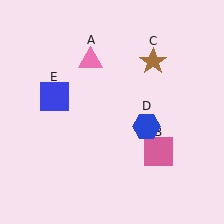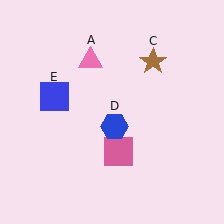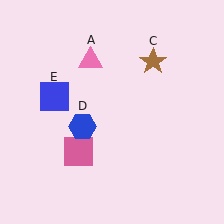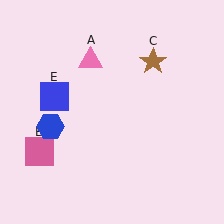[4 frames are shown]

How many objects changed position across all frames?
2 objects changed position: pink square (object B), blue hexagon (object D).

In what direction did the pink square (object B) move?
The pink square (object B) moved left.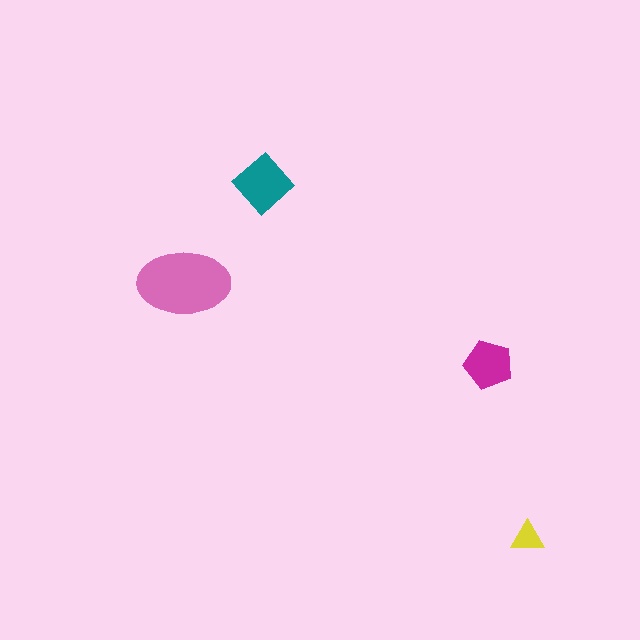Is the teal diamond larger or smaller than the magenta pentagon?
Larger.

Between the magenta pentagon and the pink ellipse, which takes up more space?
The pink ellipse.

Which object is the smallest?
The yellow triangle.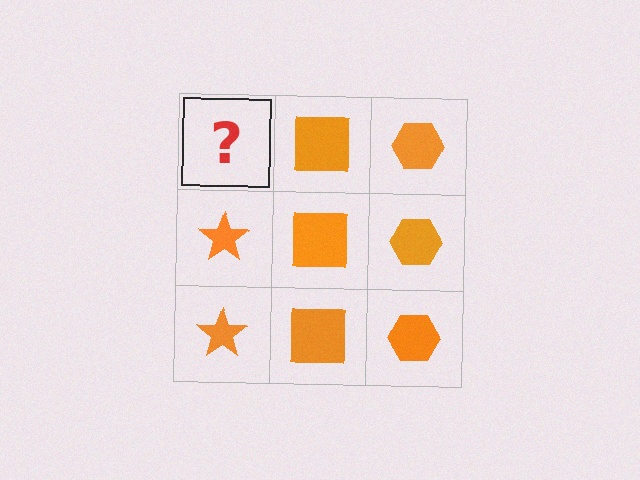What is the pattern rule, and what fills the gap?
The rule is that each column has a consistent shape. The gap should be filled with an orange star.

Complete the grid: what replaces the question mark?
The question mark should be replaced with an orange star.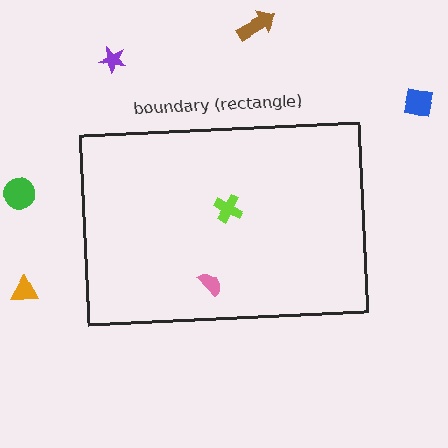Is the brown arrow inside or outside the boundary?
Outside.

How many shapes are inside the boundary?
2 inside, 5 outside.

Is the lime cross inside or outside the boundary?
Inside.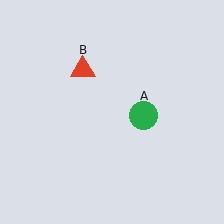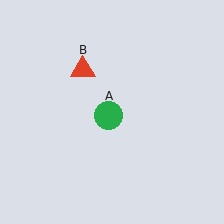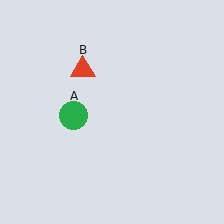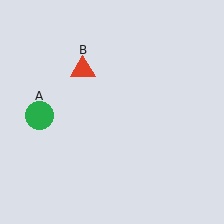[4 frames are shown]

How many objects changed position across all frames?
1 object changed position: green circle (object A).